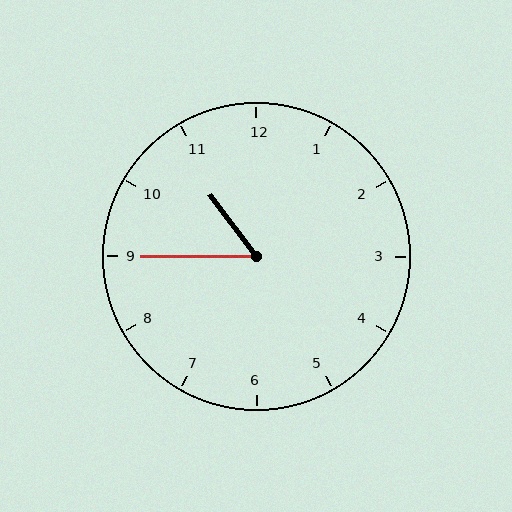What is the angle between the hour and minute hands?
Approximately 52 degrees.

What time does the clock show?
10:45.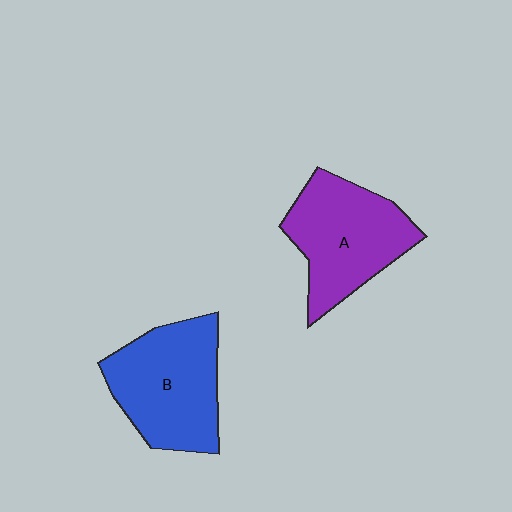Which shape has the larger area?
Shape B (blue).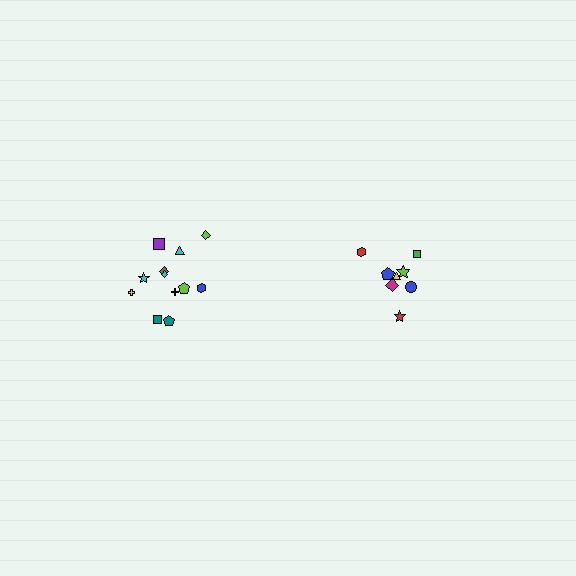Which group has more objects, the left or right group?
The left group.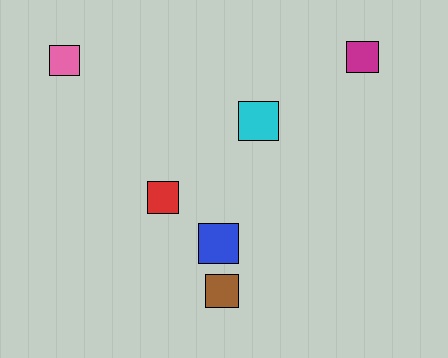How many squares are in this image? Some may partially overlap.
There are 6 squares.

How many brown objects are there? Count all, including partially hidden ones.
There is 1 brown object.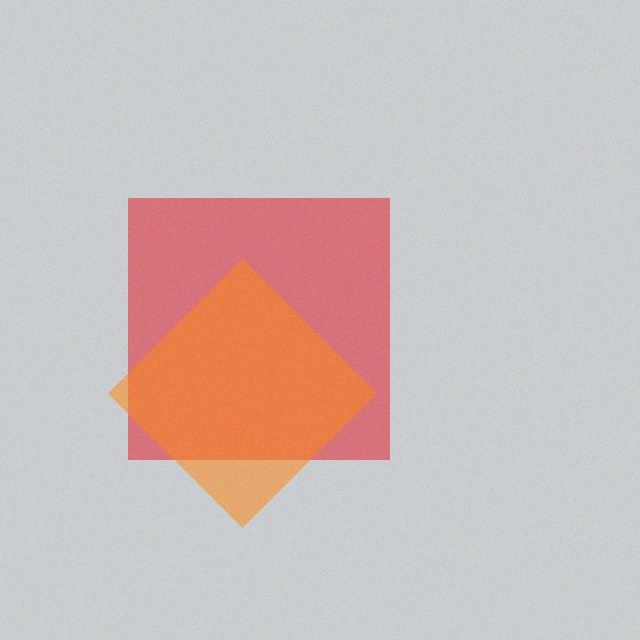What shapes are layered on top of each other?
The layered shapes are: a red square, an orange diamond.